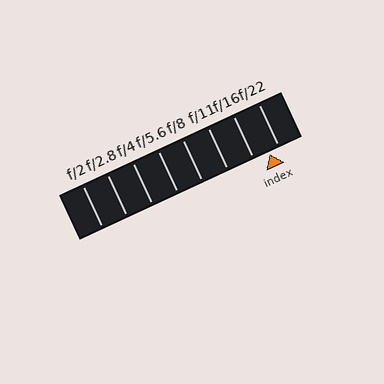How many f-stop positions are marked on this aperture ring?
There are 8 f-stop positions marked.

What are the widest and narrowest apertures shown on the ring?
The widest aperture shown is f/2 and the narrowest is f/22.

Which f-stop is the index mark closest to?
The index mark is closest to f/22.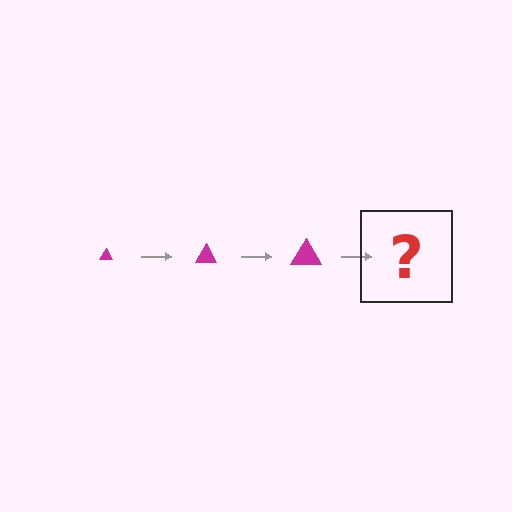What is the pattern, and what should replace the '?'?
The pattern is that the triangle gets progressively larger each step. The '?' should be a magenta triangle, larger than the previous one.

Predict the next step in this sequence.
The next step is a magenta triangle, larger than the previous one.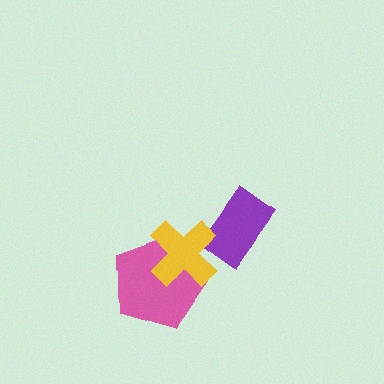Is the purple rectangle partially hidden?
Yes, it is partially covered by another shape.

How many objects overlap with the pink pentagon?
1 object overlaps with the pink pentagon.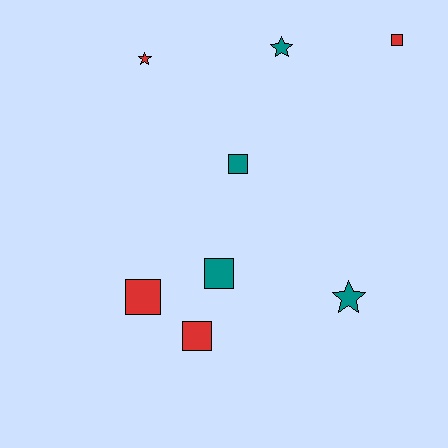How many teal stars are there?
There are 2 teal stars.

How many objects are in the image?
There are 8 objects.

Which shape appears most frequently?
Square, with 5 objects.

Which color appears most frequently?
Teal, with 4 objects.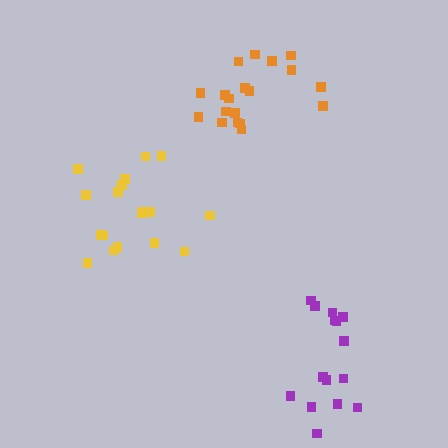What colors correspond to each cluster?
The clusters are colored: yellow, purple, orange.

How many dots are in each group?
Group 1: 18 dots, Group 2: 15 dots, Group 3: 19 dots (52 total).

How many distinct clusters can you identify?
There are 3 distinct clusters.